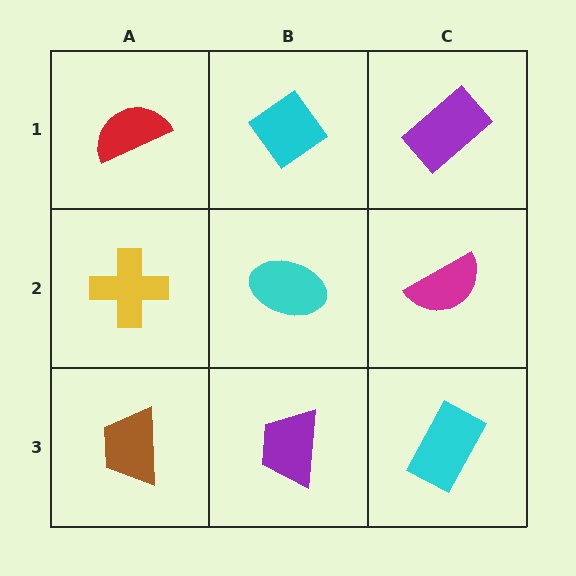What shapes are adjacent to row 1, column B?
A cyan ellipse (row 2, column B), a red semicircle (row 1, column A), a purple rectangle (row 1, column C).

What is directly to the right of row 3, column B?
A cyan rectangle.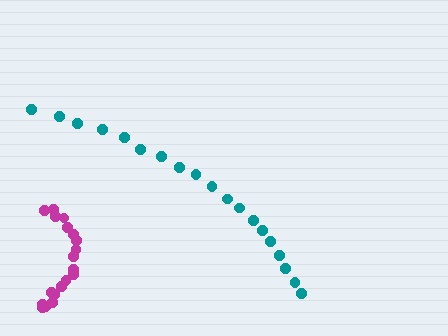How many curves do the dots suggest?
There are 2 distinct paths.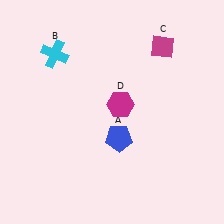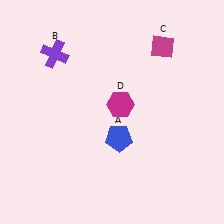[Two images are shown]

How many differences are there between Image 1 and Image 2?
There is 1 difference between the two images.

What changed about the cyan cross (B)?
In Image 1, B is cyan. In Image 2, it changed to purple.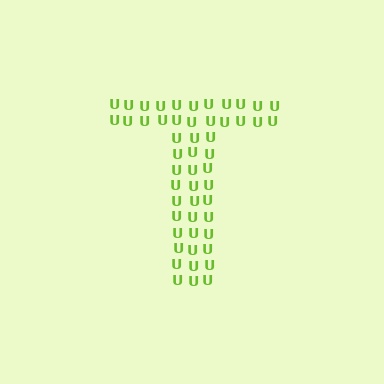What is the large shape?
The large shape is the letter T.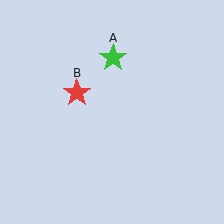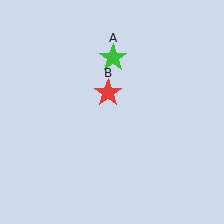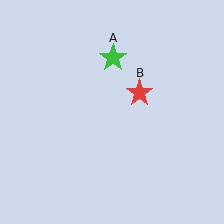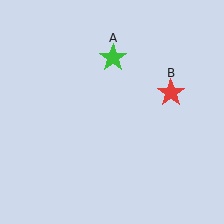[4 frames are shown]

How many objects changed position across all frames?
1 object changed position: red star (object B).